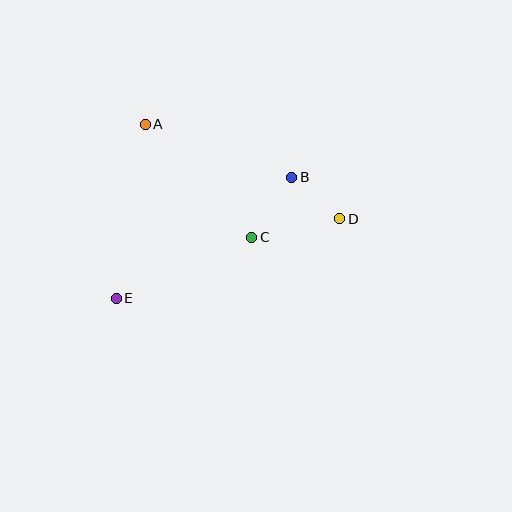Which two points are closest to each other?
Points B and D are closest to each other.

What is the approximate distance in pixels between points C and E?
The distance between C and E is approximately 149 pixels.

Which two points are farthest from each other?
Points D and E are farthest from each other.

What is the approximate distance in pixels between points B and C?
The distance between B and C is approximately 72 pixels.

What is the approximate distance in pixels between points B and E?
The distance between B and E is approximately 213 pixels.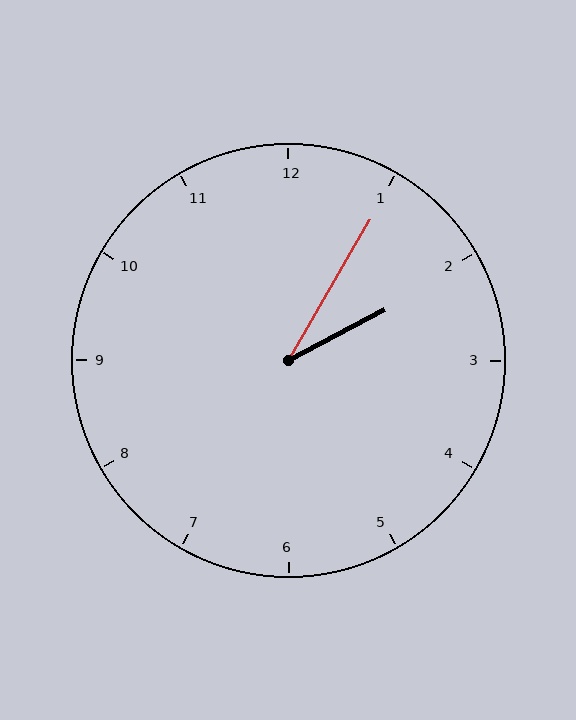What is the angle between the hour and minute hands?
Approximately 32 degrees.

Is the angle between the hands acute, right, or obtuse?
It is acute.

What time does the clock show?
2:05.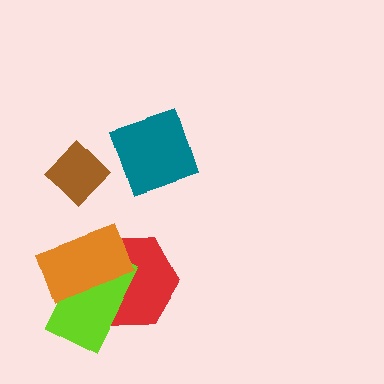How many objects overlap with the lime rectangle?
2 objects overlap with the lime rectangle.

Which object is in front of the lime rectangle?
The orange rectangle is in front of the lime rectangle.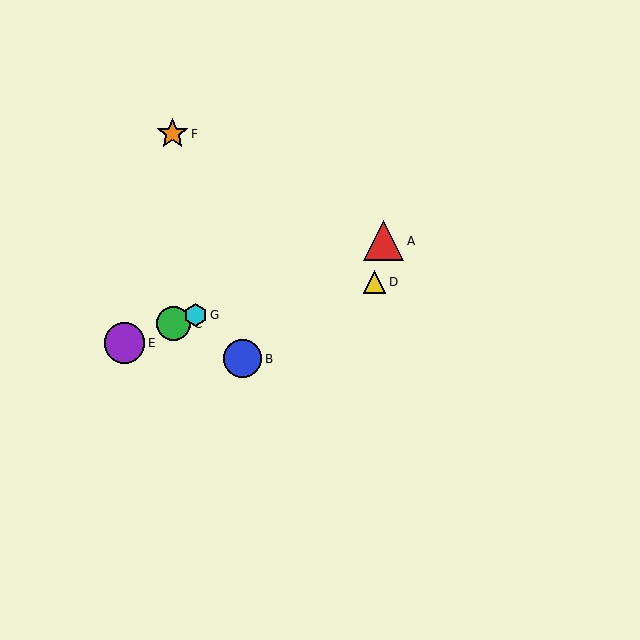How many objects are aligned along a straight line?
4 objects (A, C, E, G) are aligned along a straight line.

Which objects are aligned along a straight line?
Objects A, C, E, G are aligned along a straight line.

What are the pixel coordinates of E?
Object E is at (125, 343).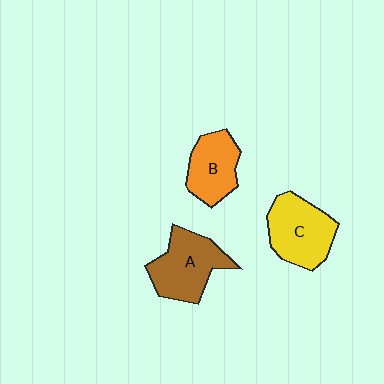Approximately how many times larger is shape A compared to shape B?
Approximately 1.3 times.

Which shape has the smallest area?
Shape B (orange).